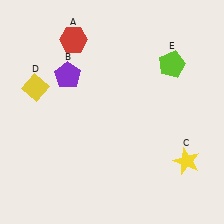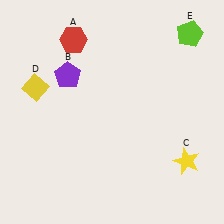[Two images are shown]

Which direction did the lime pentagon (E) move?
The lime pentagon (E) moved up.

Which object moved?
The lime pentagon (E) moved up.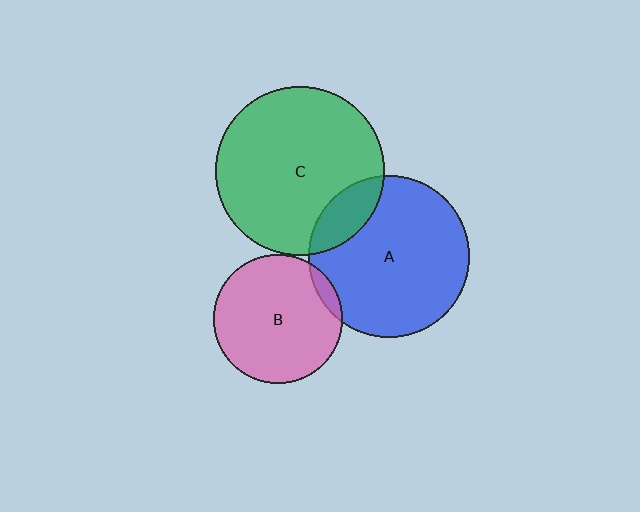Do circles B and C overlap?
Yes.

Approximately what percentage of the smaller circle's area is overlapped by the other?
Approximately 5%.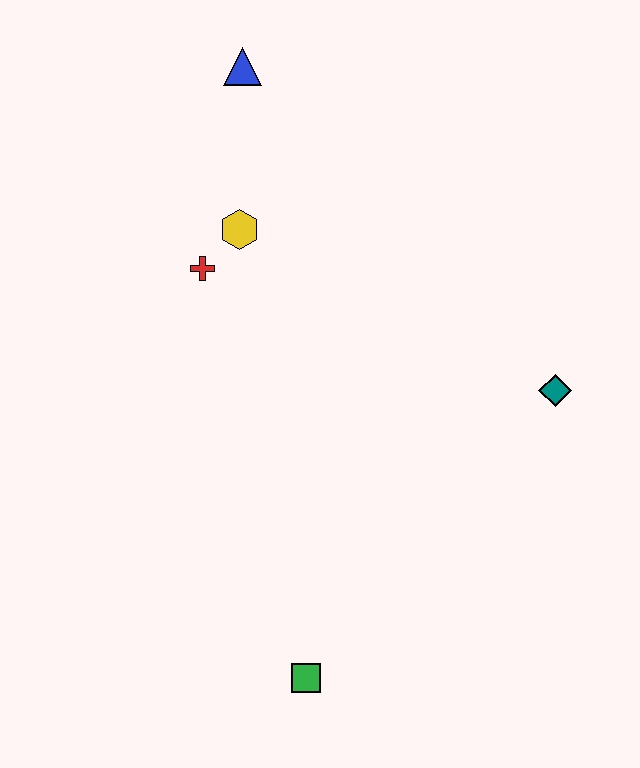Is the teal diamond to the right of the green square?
Yes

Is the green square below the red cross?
Yes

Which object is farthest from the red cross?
The green square is farthest from the red cross.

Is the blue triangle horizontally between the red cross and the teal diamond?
Yes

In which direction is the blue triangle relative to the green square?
The blue triangle is above the green square.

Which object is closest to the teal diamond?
The yellow hexagon is closest to the teal diamond.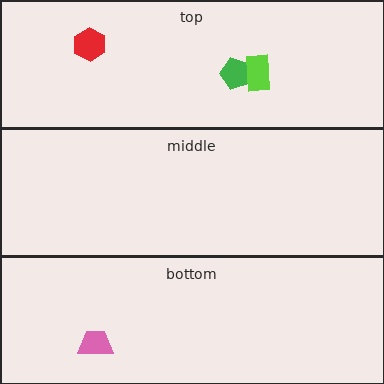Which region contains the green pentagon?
The top region.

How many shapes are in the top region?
3.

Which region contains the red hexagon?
The top region.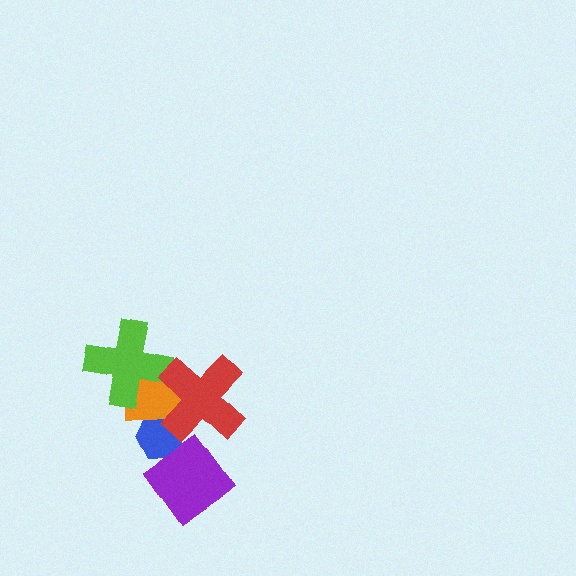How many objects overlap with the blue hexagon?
2 objects overlap with the blue hexagon.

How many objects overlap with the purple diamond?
0 objects overlap with the purple diamond.